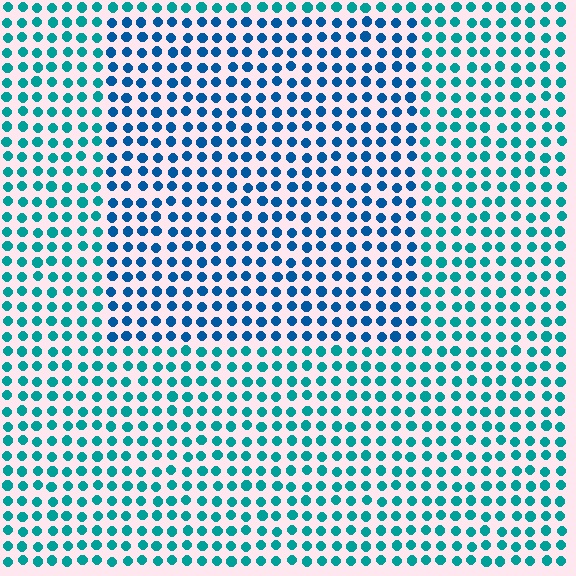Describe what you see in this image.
The image is filled with small teal elements in a uniform arrangement. A rectangle-shaped region is visible where the elements are tinted to a slightly different hue, forming a subtle color boundary.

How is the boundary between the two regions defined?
The boundary is defined purely by a slight shift in hue (about 30 degrees). Spacing, size, and orientation are identical on both sides.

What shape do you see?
I see a rectangle.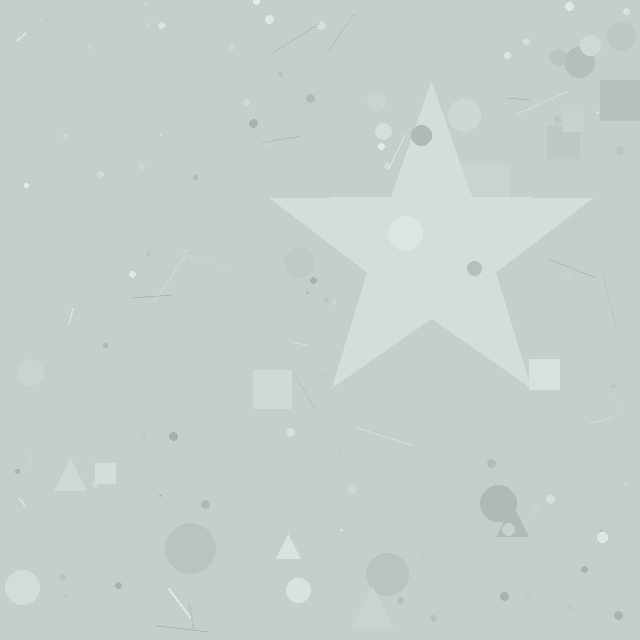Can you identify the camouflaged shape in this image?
The camouflaged shape is a star.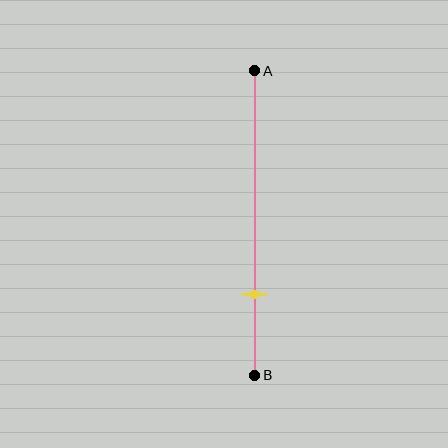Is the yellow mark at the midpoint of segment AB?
No, the mark is at about 75% from A, not at the 50% midpoint.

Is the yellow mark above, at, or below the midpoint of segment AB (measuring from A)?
The yellow mark is below the midpoint of segment AB.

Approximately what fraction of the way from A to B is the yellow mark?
The yellow mark is approximately 75% of the way from A to B.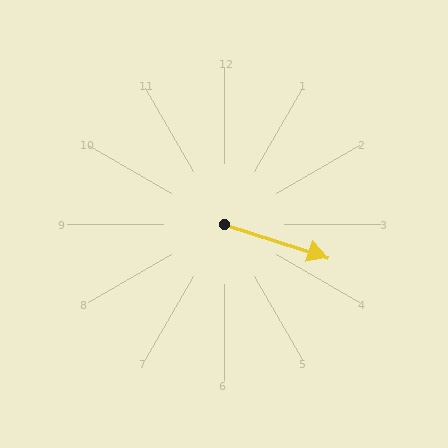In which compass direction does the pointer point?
East.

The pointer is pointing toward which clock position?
Roughly 4 o'clock.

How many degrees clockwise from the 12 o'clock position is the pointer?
Approximately 108 degrees.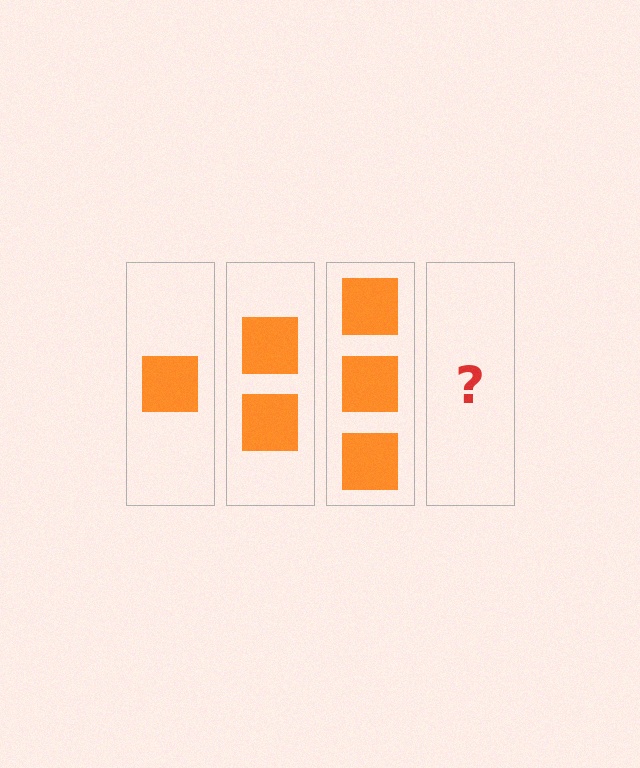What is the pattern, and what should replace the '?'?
The pattern is that each step adds one more square. The '?' should be 4 squares.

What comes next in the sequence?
The next element should be 4 squares.